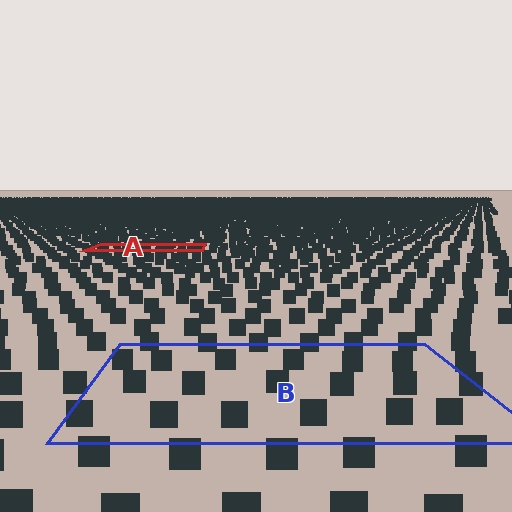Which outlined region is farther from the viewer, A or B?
Region A is farther from the viewer — the texture elements inside it appear smaller and more densely packed.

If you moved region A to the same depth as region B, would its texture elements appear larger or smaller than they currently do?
They would appear larger. At a closer depth, the same texture elements are projected at a bigger on-screen size.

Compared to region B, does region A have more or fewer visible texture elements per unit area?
Region A has more texture elements per unit area — they are packed more densely because it is farther away.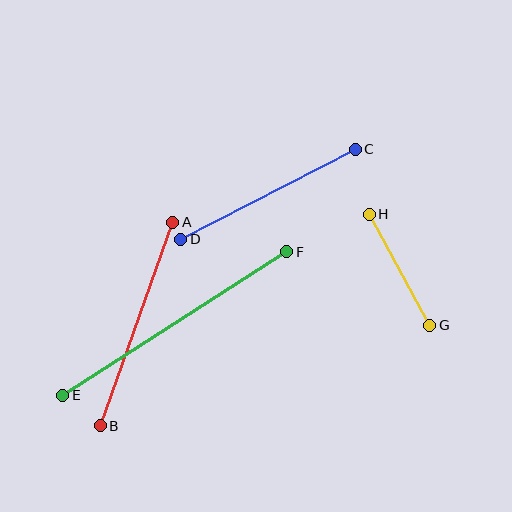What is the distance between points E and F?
The distance is approximately 266 pixels.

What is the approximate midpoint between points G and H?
The midpoint is at approximately (400, 270) pixels.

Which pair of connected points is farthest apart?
Points E and F are farthest apart.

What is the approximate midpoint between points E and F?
The midpoint is at approximately (175, 324) pixels.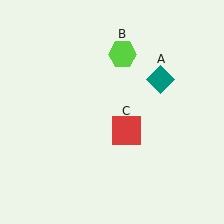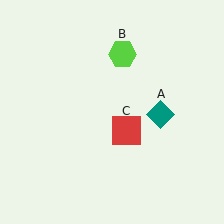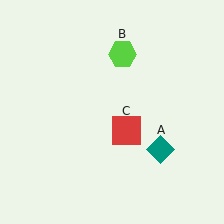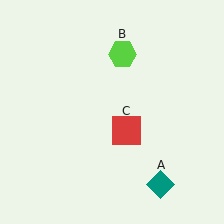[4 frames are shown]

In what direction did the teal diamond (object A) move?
The teal diamond (object A) moved down.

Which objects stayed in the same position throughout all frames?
Lime hexagon (object B) and red square (object C) remained stationary.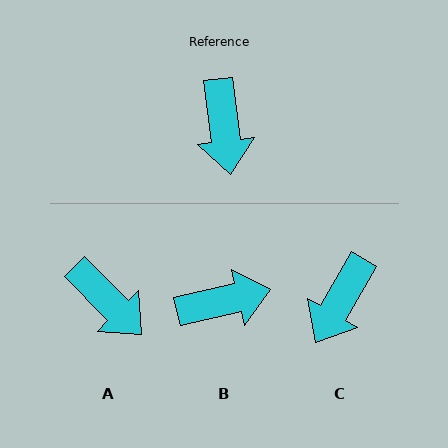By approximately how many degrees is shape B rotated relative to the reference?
Approximately 96 degrees counter-clockwise.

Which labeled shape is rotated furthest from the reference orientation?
B, about 96 degrees away.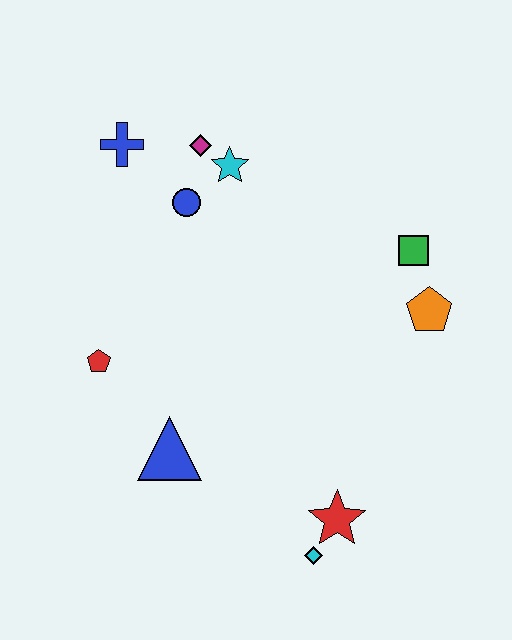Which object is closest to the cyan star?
The magenta diamond is closest to the cyan star.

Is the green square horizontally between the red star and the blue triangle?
No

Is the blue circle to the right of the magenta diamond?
No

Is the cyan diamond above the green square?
No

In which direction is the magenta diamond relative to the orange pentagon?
The magenta diamond is to the left of the orange pentagon.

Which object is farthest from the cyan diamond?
The blue cross is farthest from the cyan diamond.